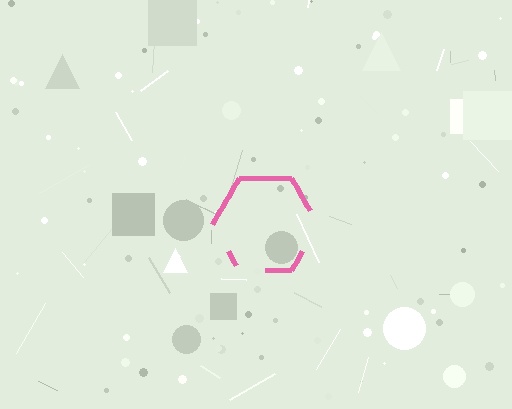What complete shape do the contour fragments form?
The contour fragments form a hexagon.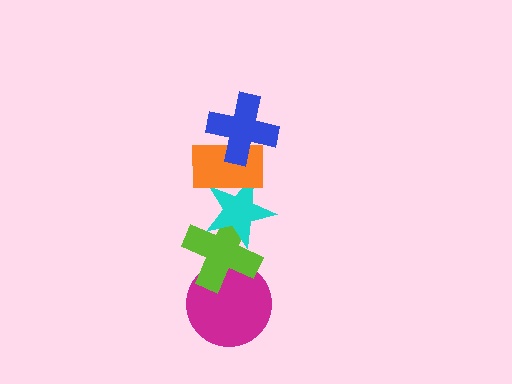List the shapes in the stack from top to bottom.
From top to bottom: the blue cross, the orange rectangle, the cyan star, the lime cross, the magenta circle.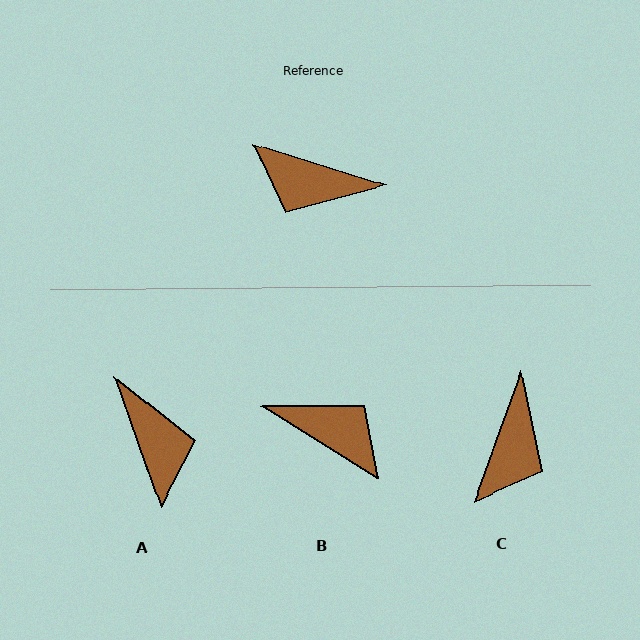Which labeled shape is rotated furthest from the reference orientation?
B, about 165 degrees away.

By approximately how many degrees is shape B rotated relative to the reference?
Approximately 165 degrees counter-clockwise.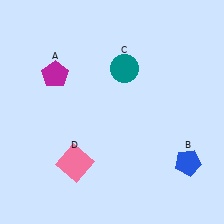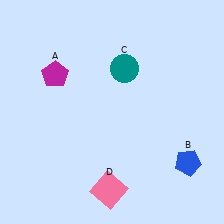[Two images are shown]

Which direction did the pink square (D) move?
The pink square (D) moved right.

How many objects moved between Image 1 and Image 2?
1 object moved between the two images.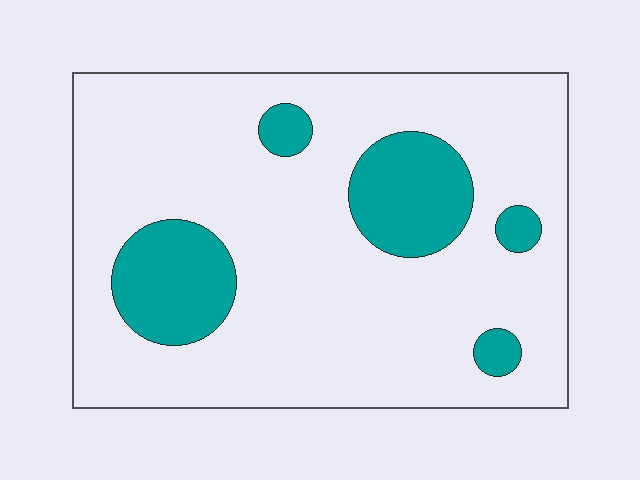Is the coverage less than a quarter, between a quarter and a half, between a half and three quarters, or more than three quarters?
Less than a quarter.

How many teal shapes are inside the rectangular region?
5.